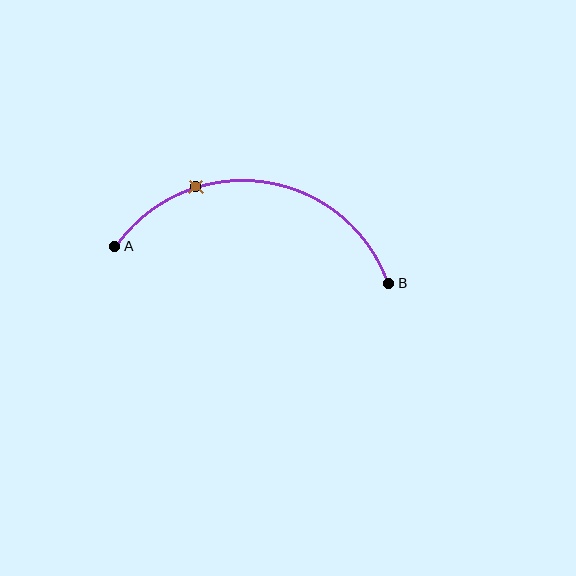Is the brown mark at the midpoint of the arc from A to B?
No. The brown mark lies on the arc but is closer to endpoint A. The arc midpoint would be at the point on the curve equidistant along the arc from both A and B.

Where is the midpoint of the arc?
The arc midpoint is the point on the curve farthest from the straight line joining A and B. It sits above that line.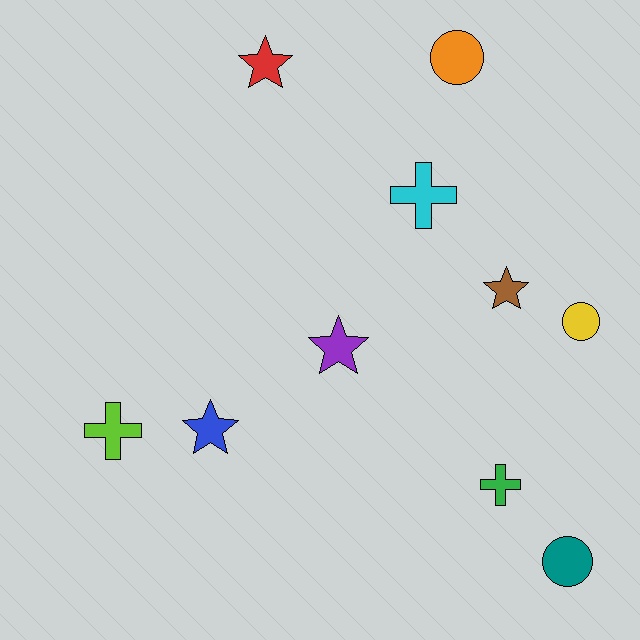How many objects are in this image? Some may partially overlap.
There are 10 objects.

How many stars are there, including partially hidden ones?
There are 4 stars.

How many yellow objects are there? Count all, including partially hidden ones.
There is 1 yellow object.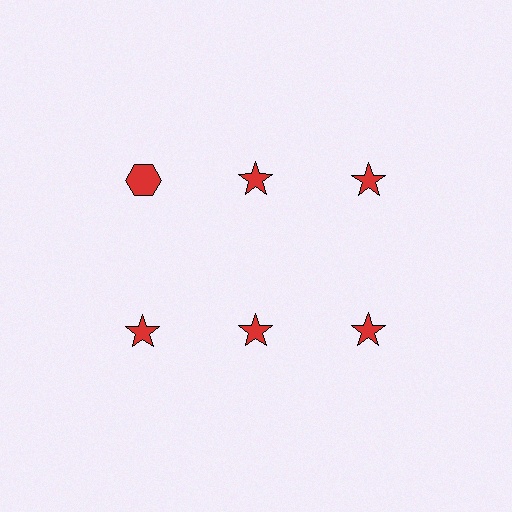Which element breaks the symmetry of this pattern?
The red hexagon in the top row, leftmost column breaks the symmetry. All other shapes are red stars.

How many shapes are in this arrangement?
There are 6 shapes arranged in a grid pattern.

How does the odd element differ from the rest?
It has a different shape: hexagon instead of star.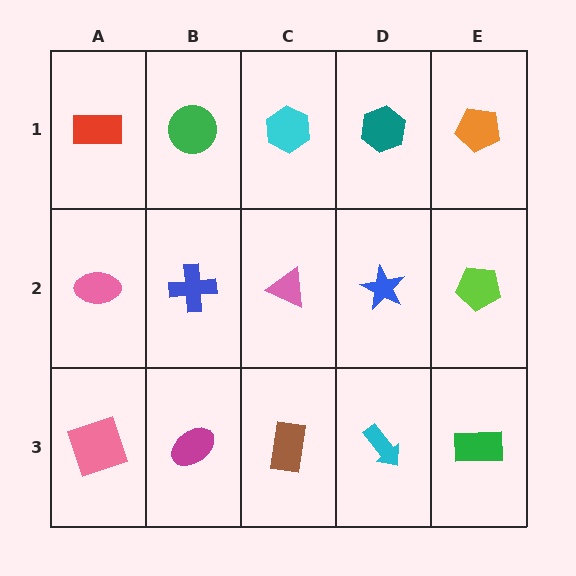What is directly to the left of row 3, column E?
A cyan arrow.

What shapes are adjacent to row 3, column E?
A lime pentagon (row 2, column E), a cyan arrow (row 3, column D).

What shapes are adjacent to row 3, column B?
A blue cross (row 2, column B), a pink square (row 3, column A), a brown rectangle (row 3, column C).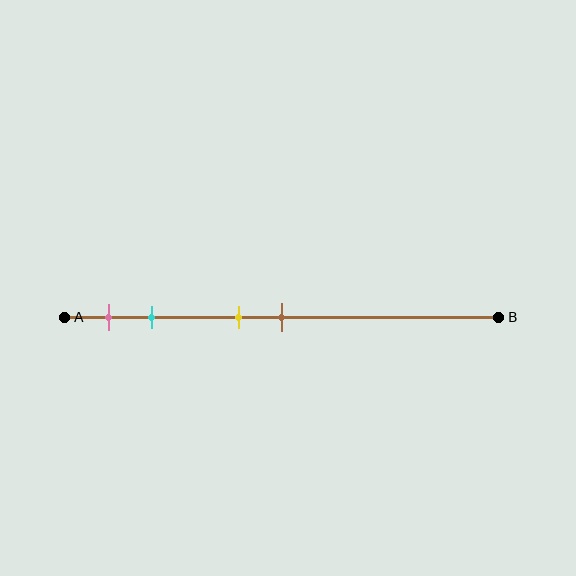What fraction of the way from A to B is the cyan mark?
The cyan mark is approximately 20% (0.2) of the way from A to B.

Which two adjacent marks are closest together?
The yellow and brown marks are the closest adjacent pair.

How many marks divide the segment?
There are 4 marks dividing the segment.